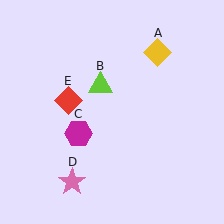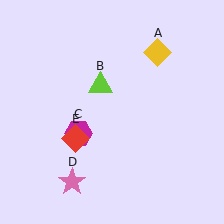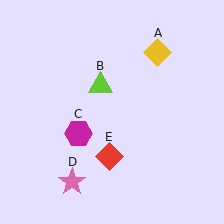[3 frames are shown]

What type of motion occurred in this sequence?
The red diamond (object E) rotated counterclockwise around the center of the scene.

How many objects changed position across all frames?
1 object changed position: red diamond (object E).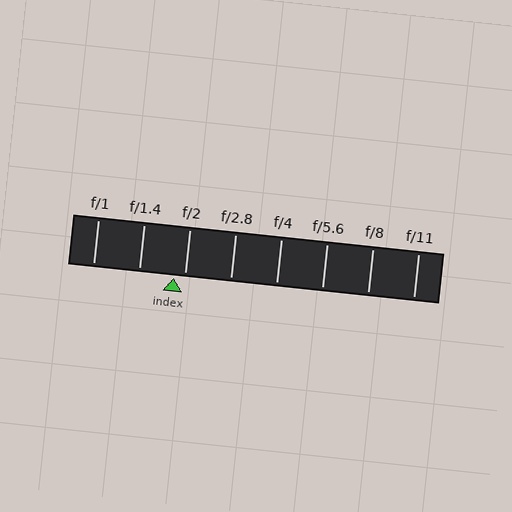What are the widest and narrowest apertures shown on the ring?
The widest aperture shown is f/1 and the narrowest is f/11.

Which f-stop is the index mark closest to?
The index mark is closest to f/2.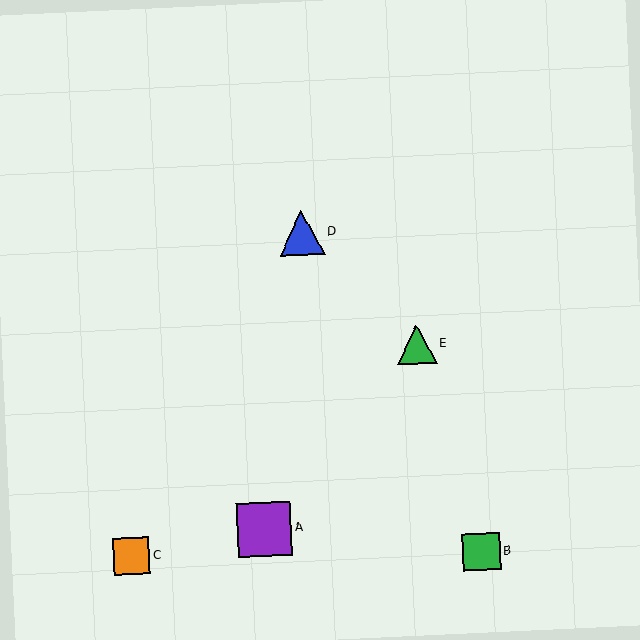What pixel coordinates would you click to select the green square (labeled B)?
Click at (482, 552) to select the green square B.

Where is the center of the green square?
The center of the green square is at (482, 552).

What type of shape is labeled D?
Shape D is a blue triangle.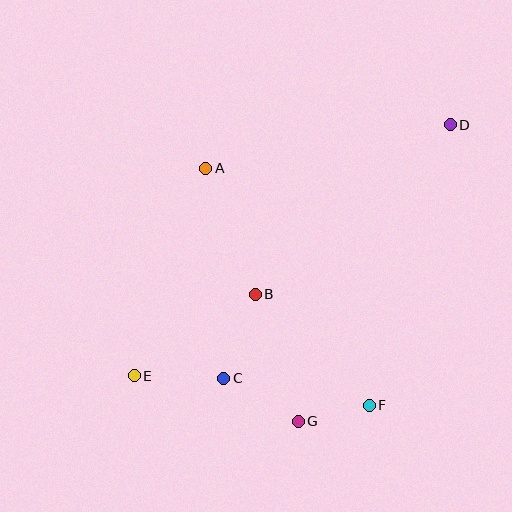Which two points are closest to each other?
Points F and G are closest to each other.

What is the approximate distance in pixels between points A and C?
The distance between A and C is approximately 211 pixels.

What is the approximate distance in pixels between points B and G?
The distance between B and G is approximately 134 pixels.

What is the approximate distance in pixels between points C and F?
The distance between C and F is approximately 148 pixels.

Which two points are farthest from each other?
Points D and E are farthest from each other.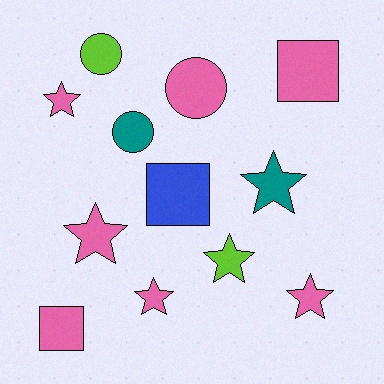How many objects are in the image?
There are 12 objects.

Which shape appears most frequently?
Star, with 6 objects.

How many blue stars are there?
There are no blue stars.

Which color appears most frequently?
Pink, with 7 objects.